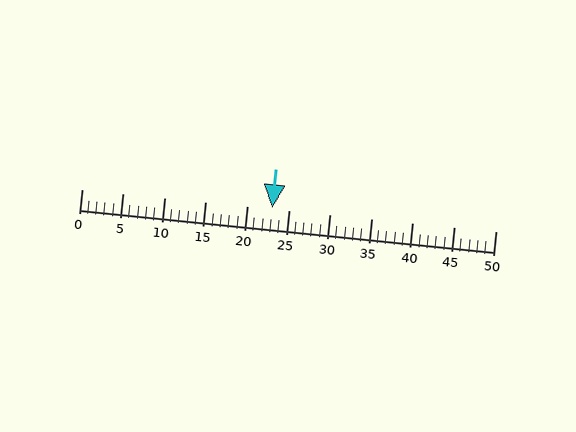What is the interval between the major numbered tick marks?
The major tick marks are spaced 5 units apart.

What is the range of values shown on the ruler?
The ruler shows values from 0 to 50.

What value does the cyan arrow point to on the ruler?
The cyan arrow points to approximately 23.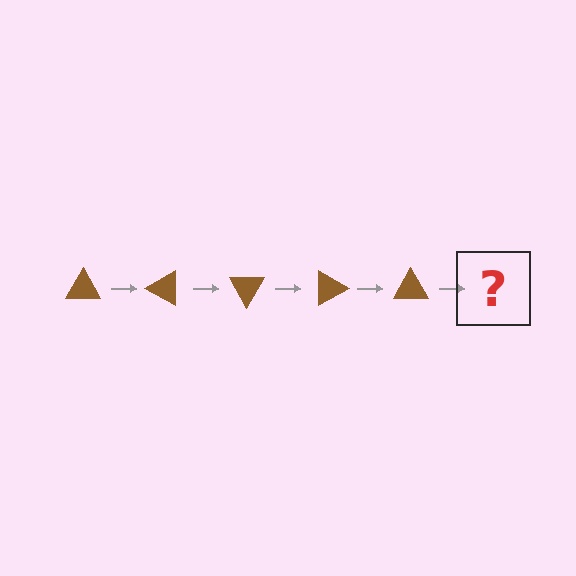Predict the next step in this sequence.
The next step is a brown triangle rotated 150 degrees.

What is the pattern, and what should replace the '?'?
The pattern is that the triangle rotates 30 degrees each step. The '?' should be a brown triangle rotated 150 degrees.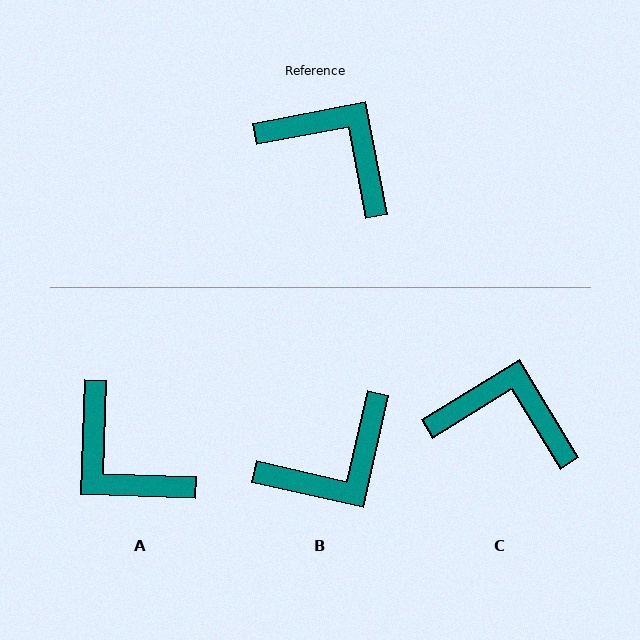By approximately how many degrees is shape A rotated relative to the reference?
Approximately 167 degrees counter-clockwise.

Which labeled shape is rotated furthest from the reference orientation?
A, about 167 degrees away.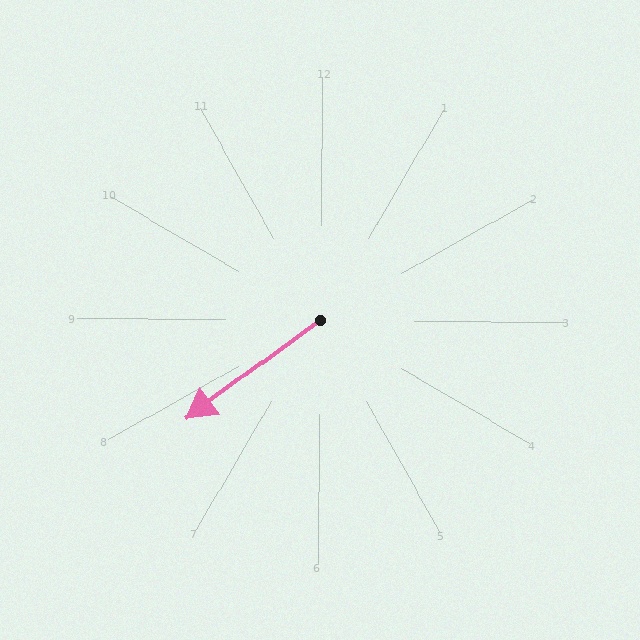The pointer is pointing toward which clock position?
Roughly 8 o'clock.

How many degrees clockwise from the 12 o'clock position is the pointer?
Approximately 233 degrees.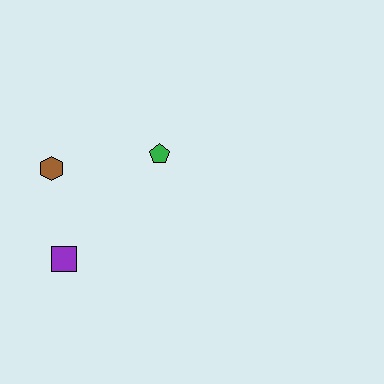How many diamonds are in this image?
There are no diamonds.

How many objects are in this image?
There are 3 objects.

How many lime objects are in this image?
There are no lime objects.